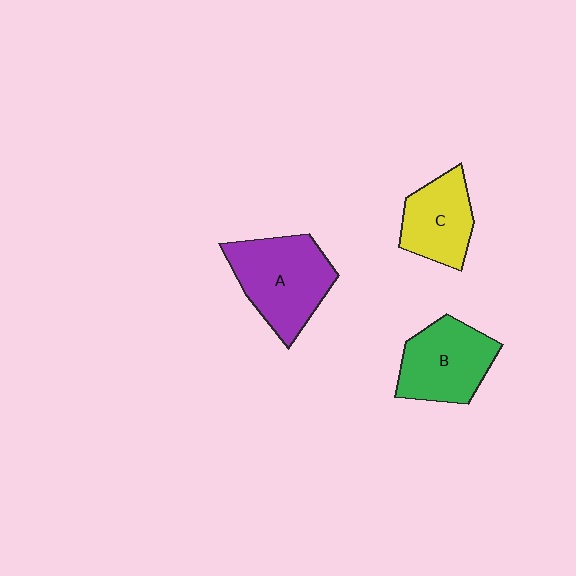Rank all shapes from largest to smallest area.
From largest to smallest: A (purple), B (green), C (yellow).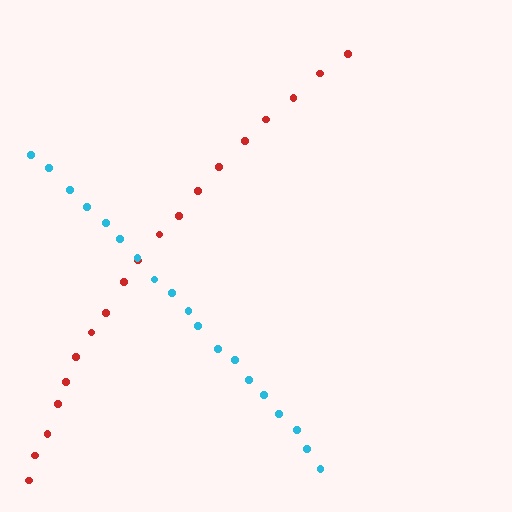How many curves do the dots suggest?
There are 2 distinct paths.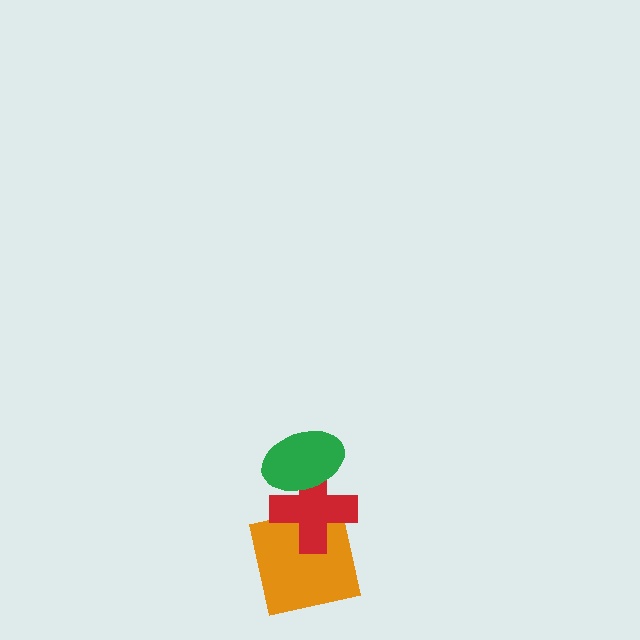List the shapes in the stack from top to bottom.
From top to bottom: the green ellipse, the red cross, the orange square.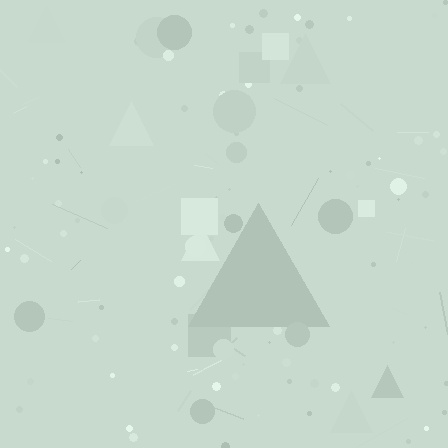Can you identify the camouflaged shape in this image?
The camouflaged shape is a triangle.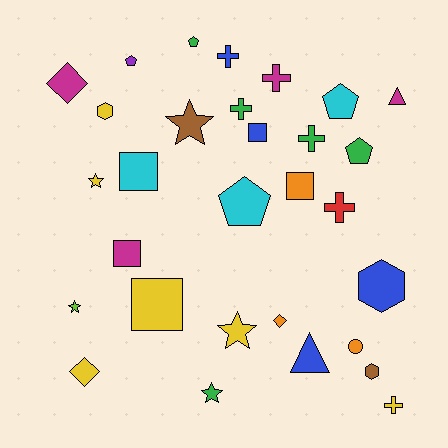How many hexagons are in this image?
There are 3 hexagons.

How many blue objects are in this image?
There are 4 blue objects.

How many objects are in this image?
There are 30 objects.